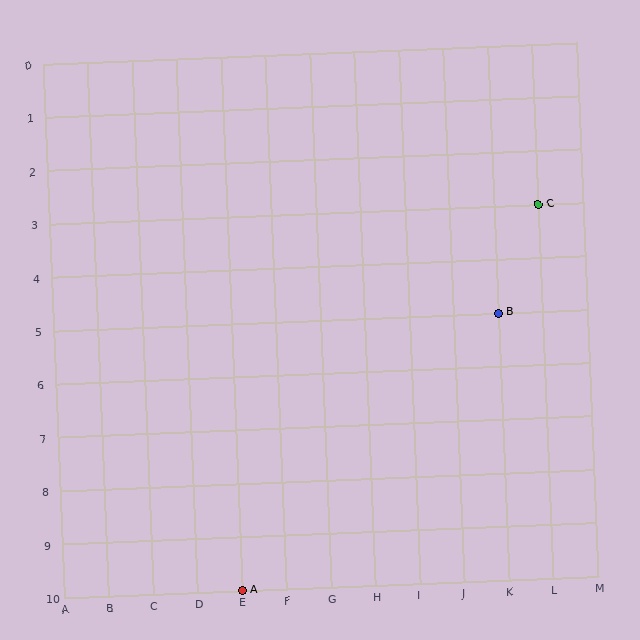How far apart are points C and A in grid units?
Points C and A are 7 columns and 7 rows apart (about 9.9 grid units diagonally).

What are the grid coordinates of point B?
Point B is at grid coordinates (K, 5).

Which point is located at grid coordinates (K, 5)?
Point B is at (K, 5).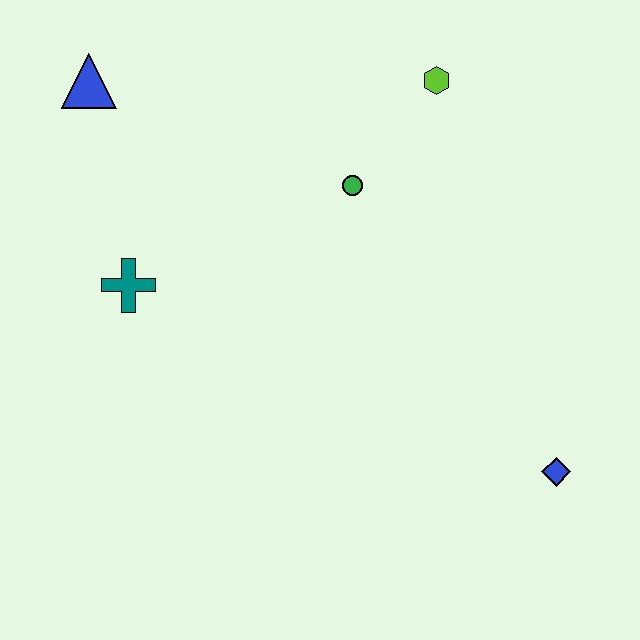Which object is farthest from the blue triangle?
The blue diamond is farthest from the blue triangle.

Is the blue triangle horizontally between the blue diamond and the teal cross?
No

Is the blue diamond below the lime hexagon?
Yes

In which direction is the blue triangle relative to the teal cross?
The blue triangle is above the teal cross.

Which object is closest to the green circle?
The lime hexagon is closest to the green circle.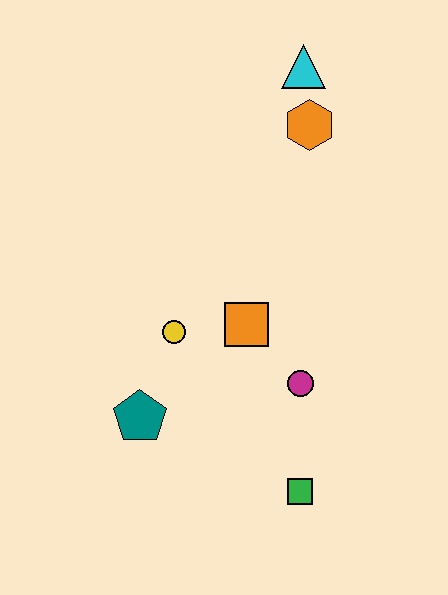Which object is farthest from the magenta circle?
The cyan triangle is farthest from the magenta circle.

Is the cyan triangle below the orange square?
No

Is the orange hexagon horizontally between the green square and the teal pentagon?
No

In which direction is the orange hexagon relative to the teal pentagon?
The orange hexagon is above the teal pentagon.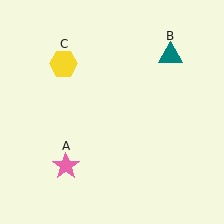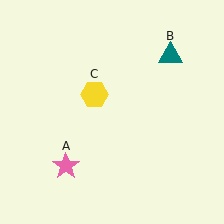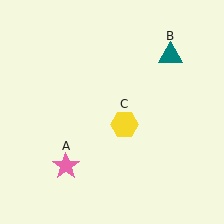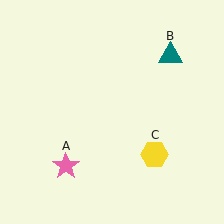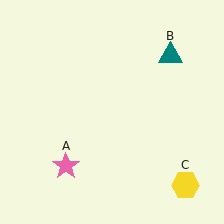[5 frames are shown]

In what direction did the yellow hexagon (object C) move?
The yellow hexagon (object C) moved down and to the right.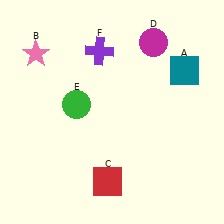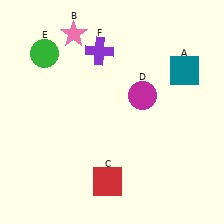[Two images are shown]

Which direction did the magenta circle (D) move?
The magenta circle (D) moved down.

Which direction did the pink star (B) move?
The pink star (B) moved right.